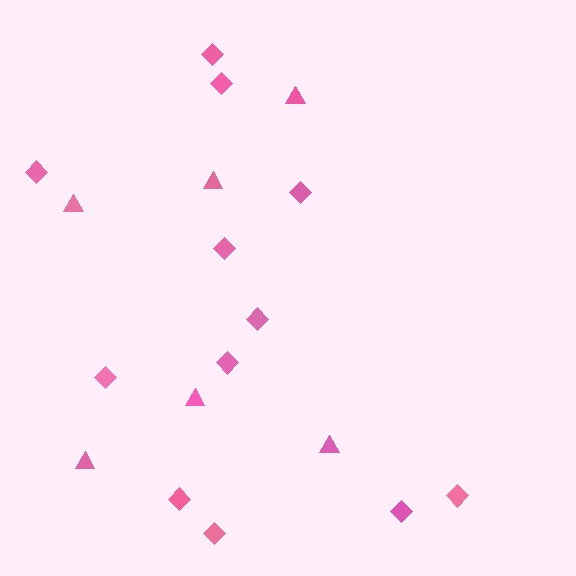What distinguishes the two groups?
There are 2 groups: one group of diamonds (12) and one group of triangles (6).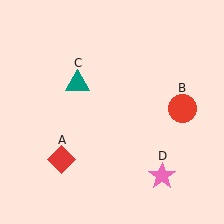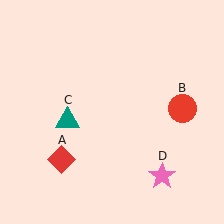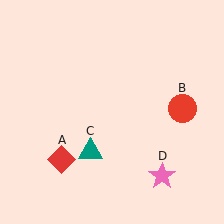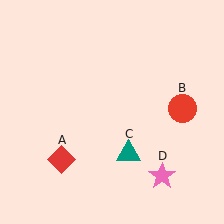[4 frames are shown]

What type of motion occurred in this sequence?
The teal triangle (object C) rotated counterclockwise around the center of the scene.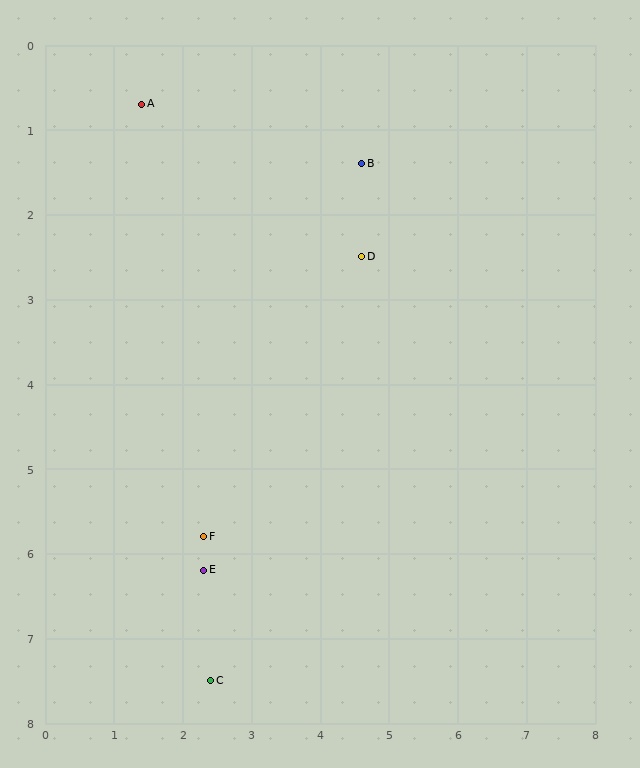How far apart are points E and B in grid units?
Points E and B are about 5.3 grid units apart.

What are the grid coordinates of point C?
Point C is at approximately (2.4, 7.5).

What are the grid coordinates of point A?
Point A is at approximately (1.4, 0.7).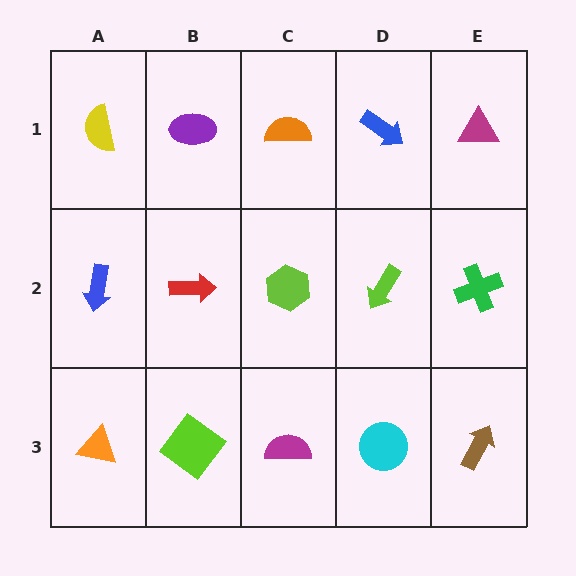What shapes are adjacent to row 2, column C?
An orange semicircle (row 1, column C), a magenta semicircle (row 3, column C), a red arrow (row 2, column B), a lime arrow (row 2, column D).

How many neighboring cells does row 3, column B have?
3.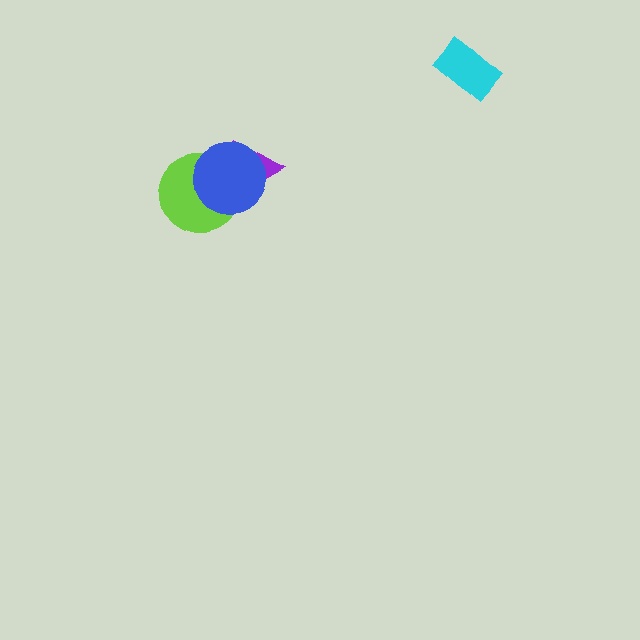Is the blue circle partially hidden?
No, no other shape covers it.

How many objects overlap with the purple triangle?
2 objects overlap with the purple triangle.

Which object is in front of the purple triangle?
The blue circle is in front of the purple triangle.